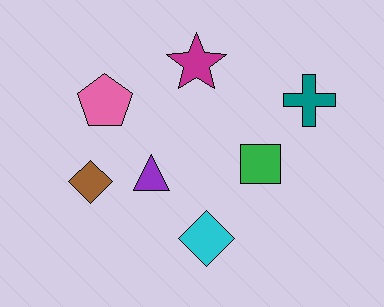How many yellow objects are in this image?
There are no yellow objects.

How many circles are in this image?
There are no circles.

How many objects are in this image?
There are 7 objects.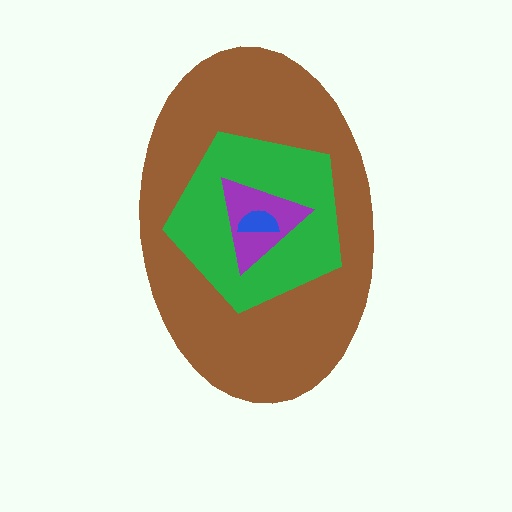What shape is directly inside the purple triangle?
The blue semicircle.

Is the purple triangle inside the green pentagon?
Yes.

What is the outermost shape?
The brown ellipse.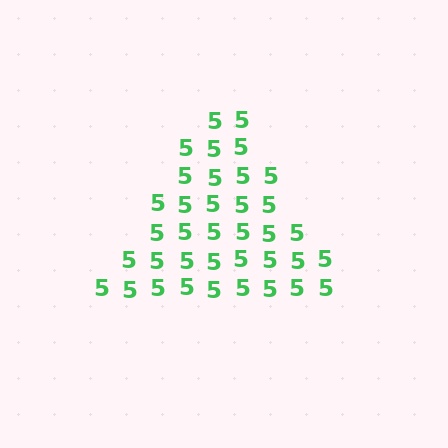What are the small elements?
The small elements are digit 5's.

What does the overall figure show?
The overall figure shows a triangle.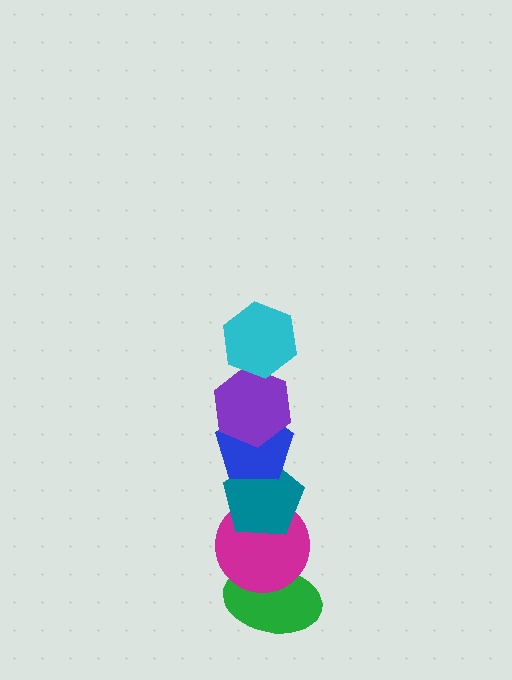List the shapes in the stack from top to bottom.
From top to bottom: the cyan hexagon, the purple hexagon, the blue pentagon, the teal pentagon, the magenta circle, the green ellipse.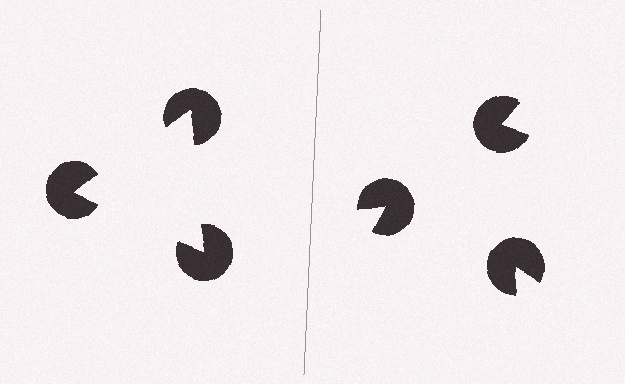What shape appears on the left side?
An illusory triangle.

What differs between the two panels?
The pac-man discs are positioned identically on both sides; only the wedge orientations differ. On the left they align to a triangle; on the right they are misaligned.